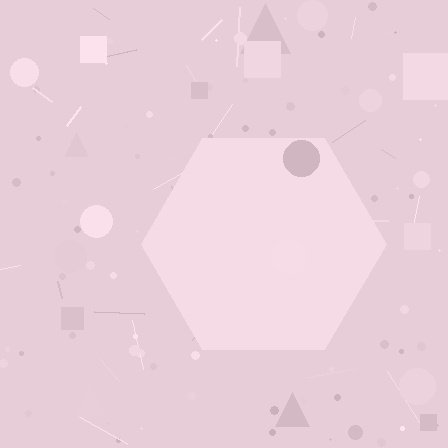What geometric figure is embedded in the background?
A hexagon is embedded in the background.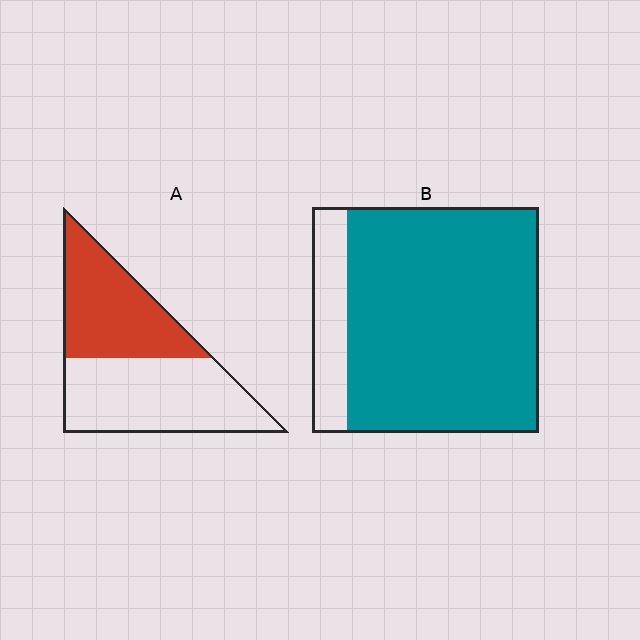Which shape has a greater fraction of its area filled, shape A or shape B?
Shape B.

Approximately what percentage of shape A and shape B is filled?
A is approximately 45% and B is approximately 85%.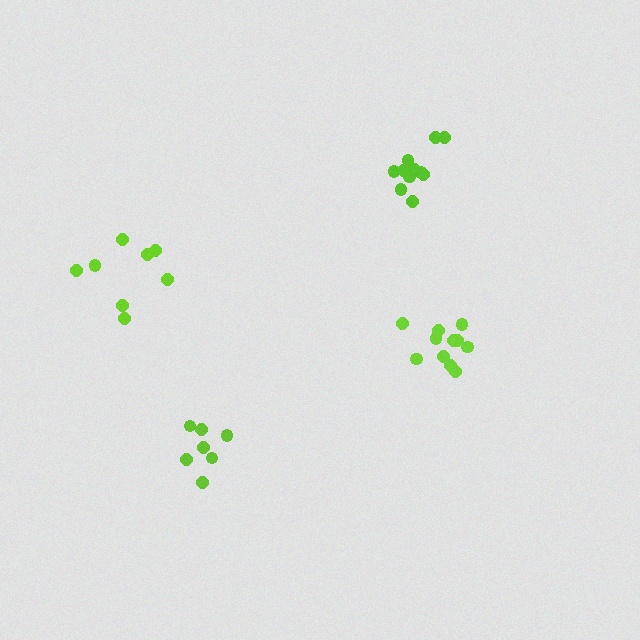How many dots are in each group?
Group 1: 7 dots, Group 2: 12 dots, Group 3: 11 dots, Group 4: 8 dots (38 total).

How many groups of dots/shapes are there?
There are 4 groups.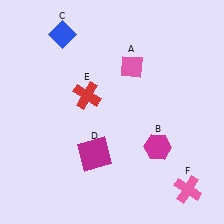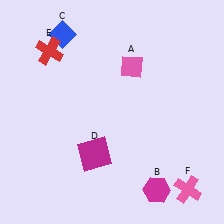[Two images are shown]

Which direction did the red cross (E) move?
The red cross (E) moved up.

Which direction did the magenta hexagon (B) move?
The magenta hexagon (B) moved down.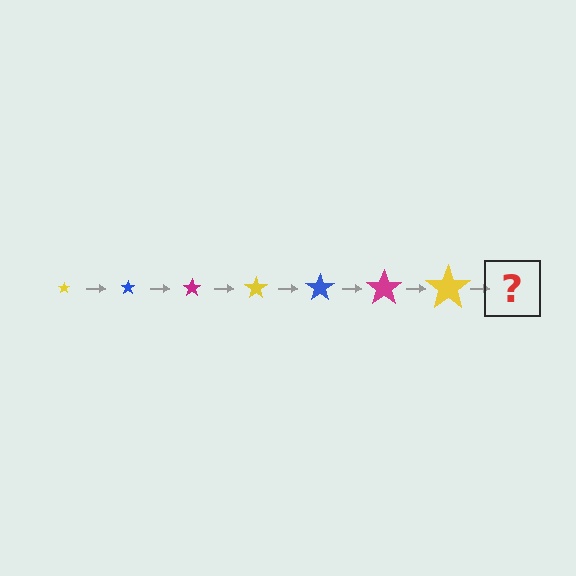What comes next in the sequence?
The next element should be a blue star, larger than the previous one.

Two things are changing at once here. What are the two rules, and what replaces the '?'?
The two rules are that the star grows larger each step and the color cycles through yellow, blue, and magenta. The '?' should be a blue star, larger than the previous one.